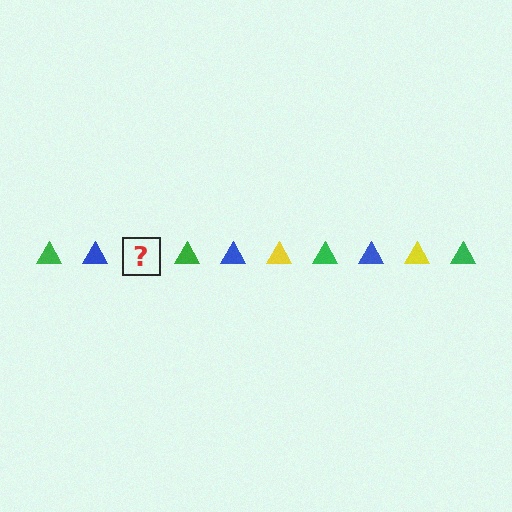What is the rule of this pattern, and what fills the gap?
The rule is that the pattern cycles through green, blue, yellow triangles. The gap should be filled with a yellow triangle.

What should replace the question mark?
The question mark should be replaced with a yellow triangle.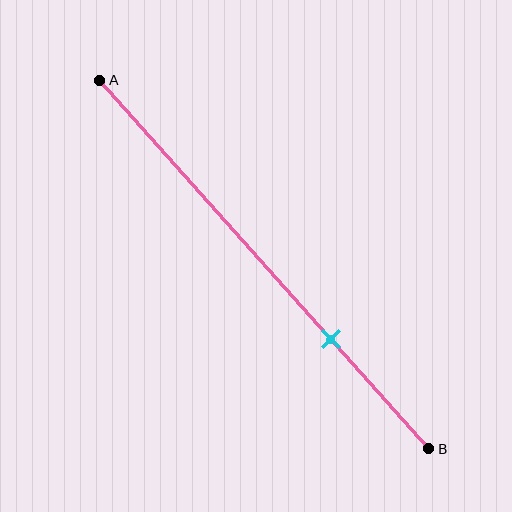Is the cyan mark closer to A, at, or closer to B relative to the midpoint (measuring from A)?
The cyan mark is closer to point B than the midpoint of segment AB.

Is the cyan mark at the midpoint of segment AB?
No, the mark is at about 70% from A, not at the 50% midpoint.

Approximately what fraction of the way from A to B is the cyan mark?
The cyan mark is approximately 70% of the way from A to B.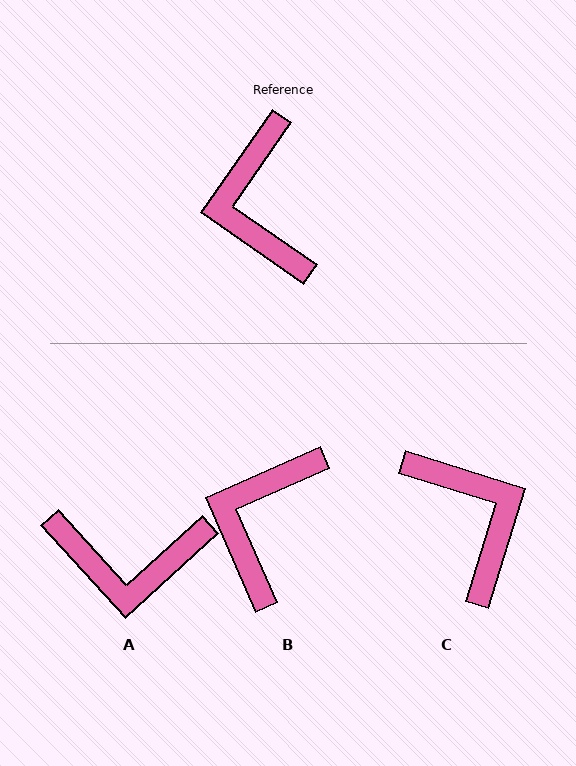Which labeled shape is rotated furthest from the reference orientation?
C, about 162 degrees away.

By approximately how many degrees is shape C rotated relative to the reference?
Approximately 162 degrees clockwise.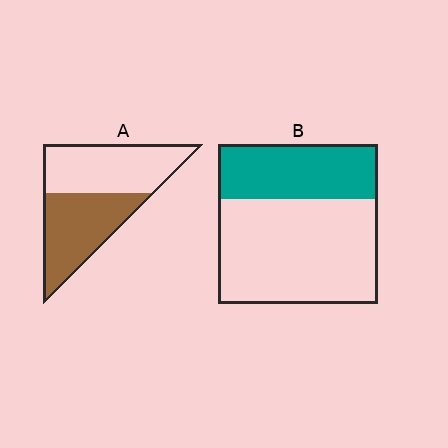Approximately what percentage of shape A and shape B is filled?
A is approximately 50% and B is approximately 35%.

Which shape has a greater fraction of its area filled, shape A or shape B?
Shape A.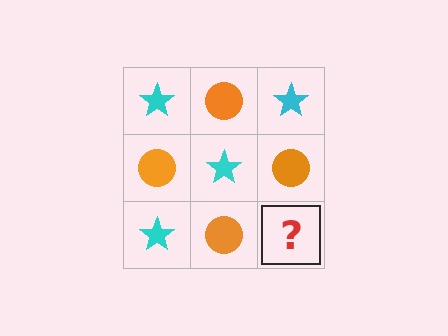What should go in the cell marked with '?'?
The missing cell should contain a cyan star.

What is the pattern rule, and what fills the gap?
The rule is that it alternates cyan star and orange circle in a checkerboard pattern. The gap should be filled with a cyan star.